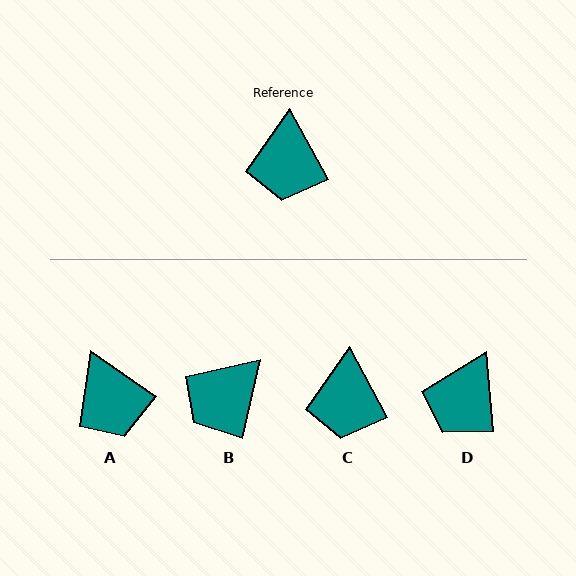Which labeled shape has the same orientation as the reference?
C.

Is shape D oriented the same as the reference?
No, it is off by about 23 degrees.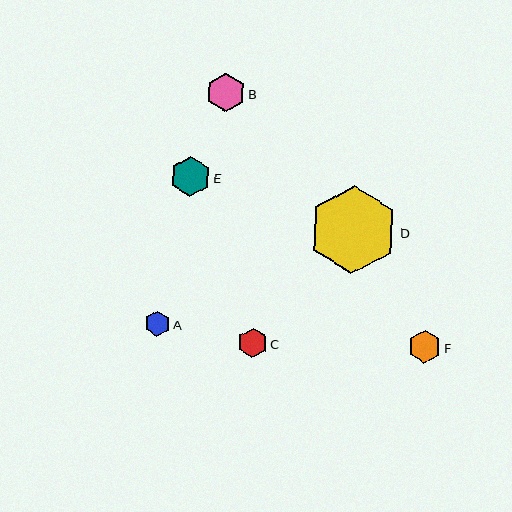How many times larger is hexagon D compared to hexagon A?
Hexagon D is approximately 3.5 times the size of hexagon A.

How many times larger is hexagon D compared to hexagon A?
Hexagon D is approximately 3.5 times the size of hexagon A.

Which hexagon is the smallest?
Hexagon A is the smallest with a size of approximately 25 pixels.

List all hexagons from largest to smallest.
From largest to smallest: D, E, B, F, C, A.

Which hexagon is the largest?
Hexagon D is the largest with a size of approximately 89 pixels.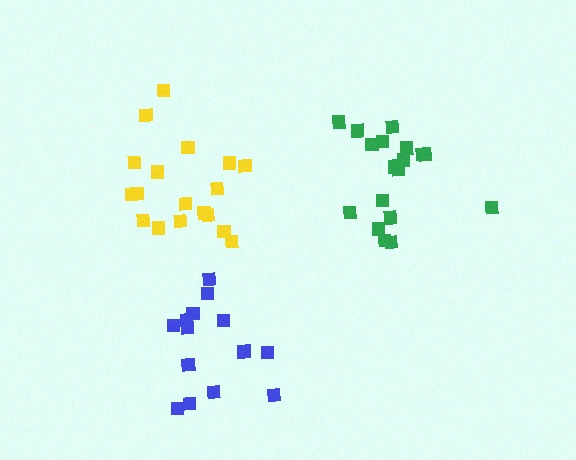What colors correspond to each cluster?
The clusters are colored: green, yellow, blue.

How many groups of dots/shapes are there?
There are 3 groups.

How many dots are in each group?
Group 1: 18 dots, Group 2: 18 dots, Group 3: 14 dots (50 total).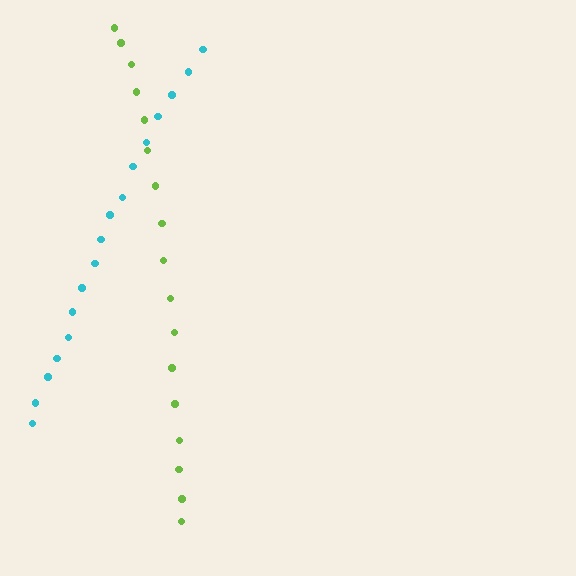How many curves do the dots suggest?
There are 2 distinct paths.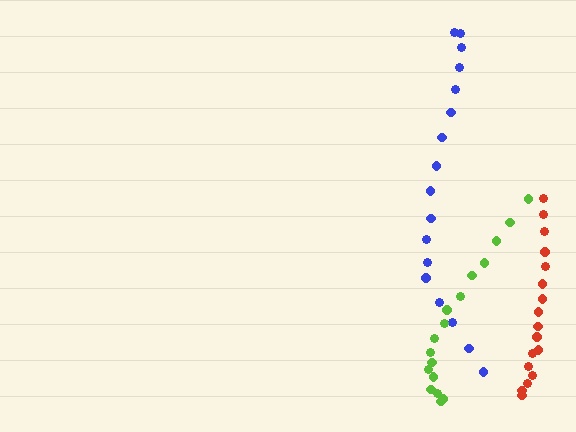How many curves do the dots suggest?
There are 3 distinct paths.